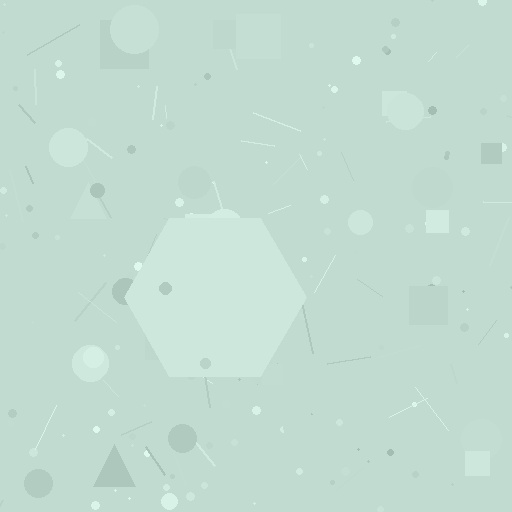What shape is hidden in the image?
A hexagon is hidden in the image.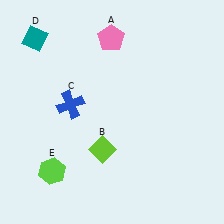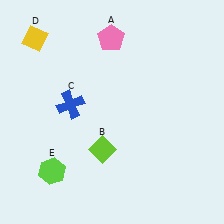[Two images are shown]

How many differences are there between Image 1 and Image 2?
There is 1 difference between the two images.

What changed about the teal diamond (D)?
In Image 1, D is teal. In Image 2, it changed to yellow.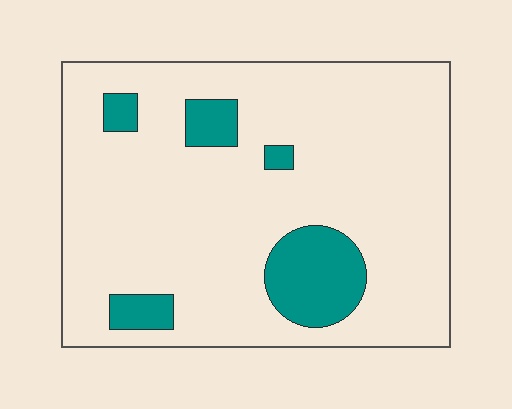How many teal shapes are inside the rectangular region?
5.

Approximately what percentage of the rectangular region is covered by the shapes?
Approximately 15%.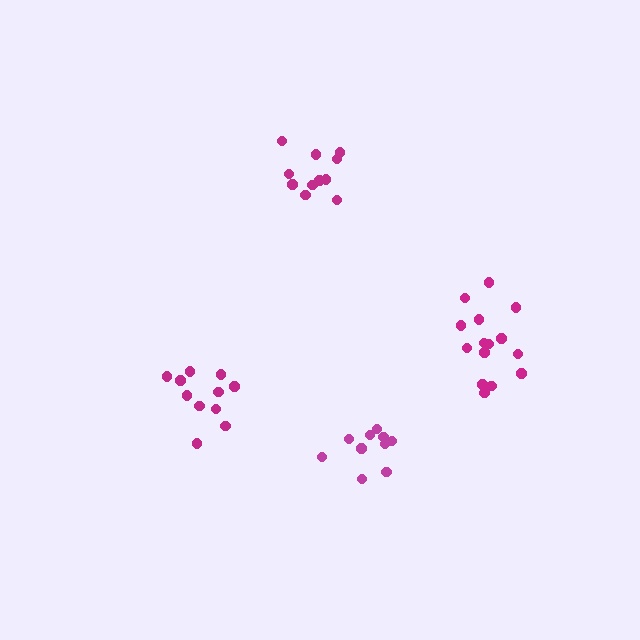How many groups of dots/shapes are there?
There are 4 groups.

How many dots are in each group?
Group 1: 11 dots, Group 2: 15 dots, Group 3: 10 dots, Group 4: 11 dots (47 total).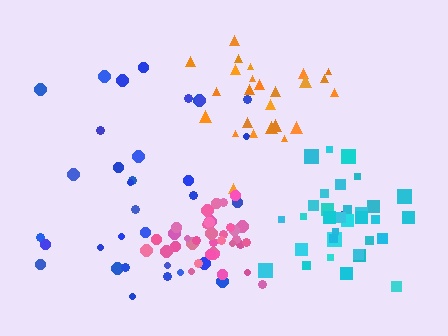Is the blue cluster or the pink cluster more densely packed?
Pink.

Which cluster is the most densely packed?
Pink.